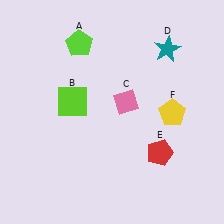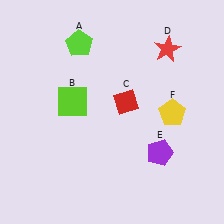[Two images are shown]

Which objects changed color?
C changed from pink to red. D changed from teal to red. E changed from red to purple.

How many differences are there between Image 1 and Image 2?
There are 3 differences between the two images.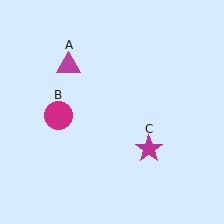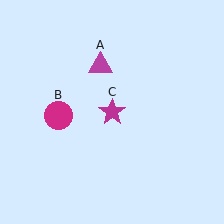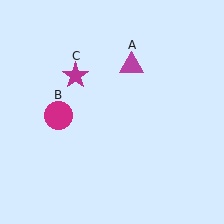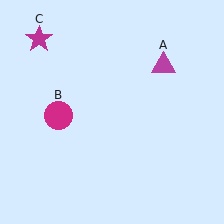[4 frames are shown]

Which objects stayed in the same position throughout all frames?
Magenta circle (object B) remained stationary.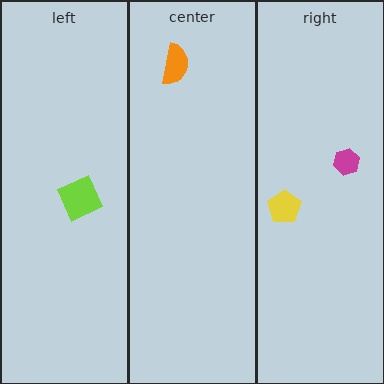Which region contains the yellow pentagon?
The right region.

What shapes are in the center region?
The orange semicircle.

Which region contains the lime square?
The left region.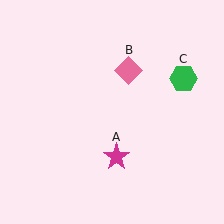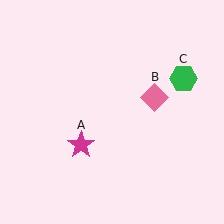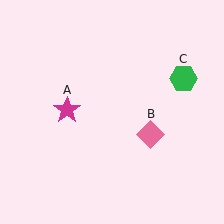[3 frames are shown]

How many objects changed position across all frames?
2 objects changed position: magenta star (object A), pink diamond (object B).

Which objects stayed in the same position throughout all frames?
Green hexagon (object C) remained stationary.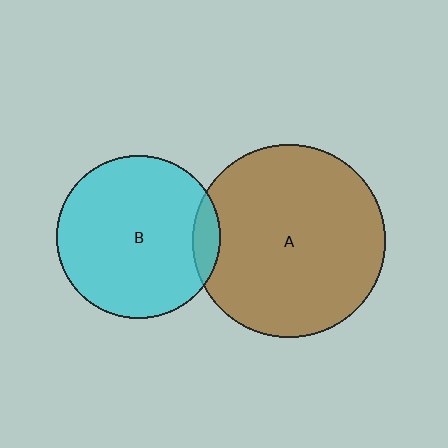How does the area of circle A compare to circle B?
Approximately 1.4 times.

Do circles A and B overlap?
Yes.